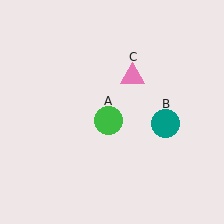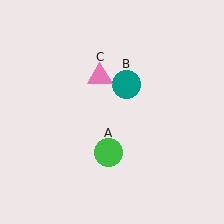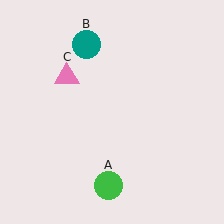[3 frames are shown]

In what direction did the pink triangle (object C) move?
The pink triangle (object C) moved left.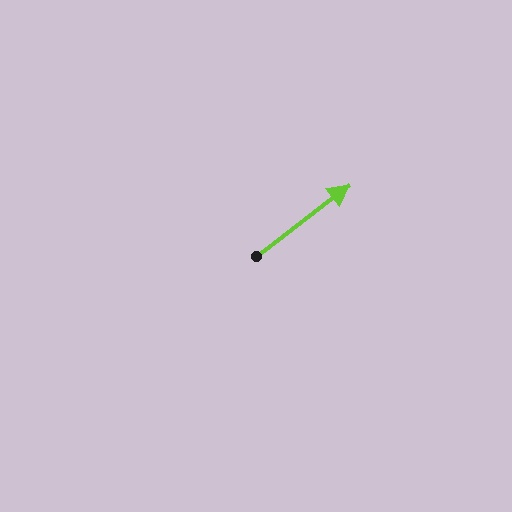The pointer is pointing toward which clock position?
Roughly 2 o'clock.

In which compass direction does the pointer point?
Northeast.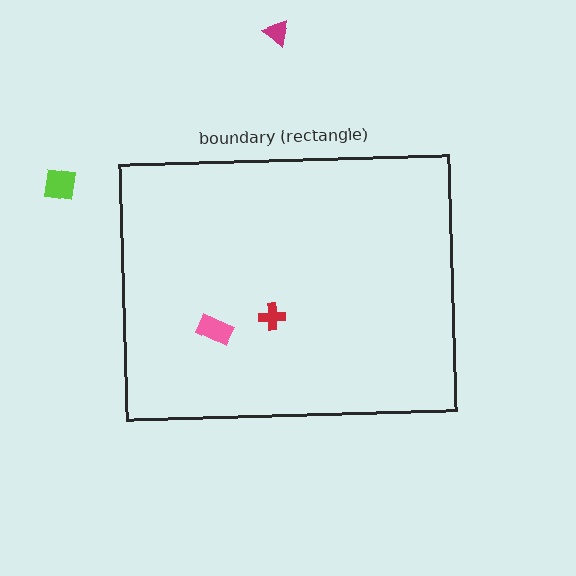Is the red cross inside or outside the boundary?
Inside.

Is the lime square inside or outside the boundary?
Outside.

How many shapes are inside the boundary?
2 inside, 2 outside.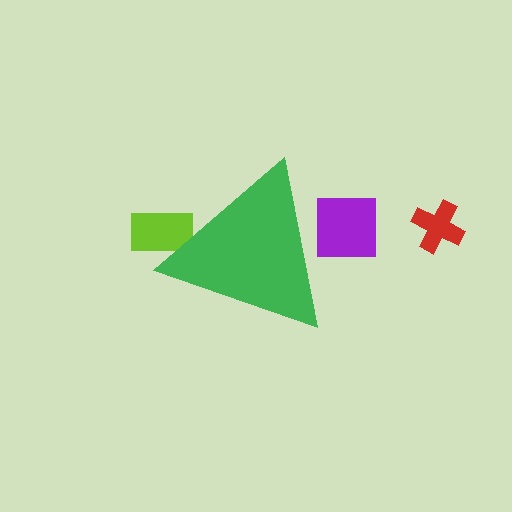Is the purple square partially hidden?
Yes, the purple square is partially hidden behind the green triangle.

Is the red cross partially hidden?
No, the red cross is fully visible.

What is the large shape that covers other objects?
A green triangle.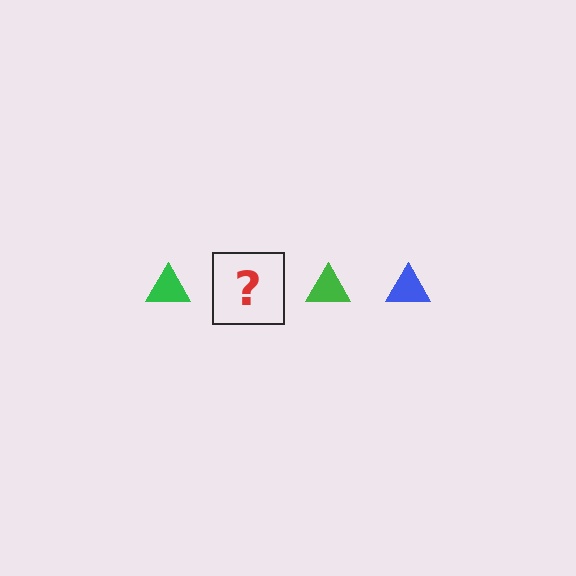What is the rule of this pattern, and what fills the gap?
The rule is that the pattern cycles through green, blue triangles. The gap should be filled with a blue triangle.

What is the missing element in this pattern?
The missing element is a blue triangle.